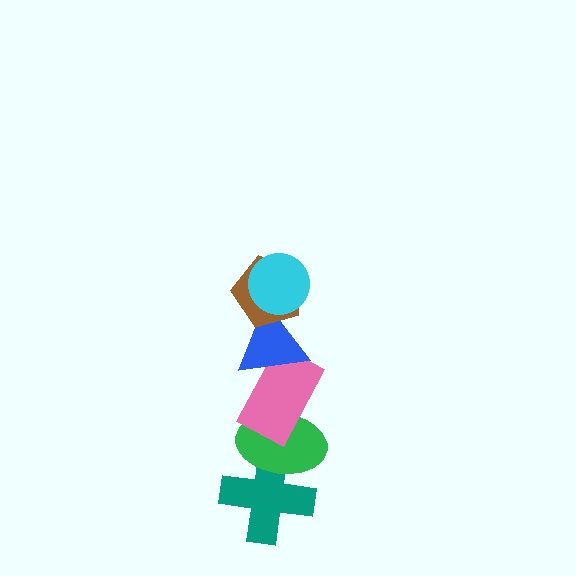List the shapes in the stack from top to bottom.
From top to bottom: the cyan circle, the brown pentagon, the blue triangle, the pink rectangle, the green ellipse, the teal cross.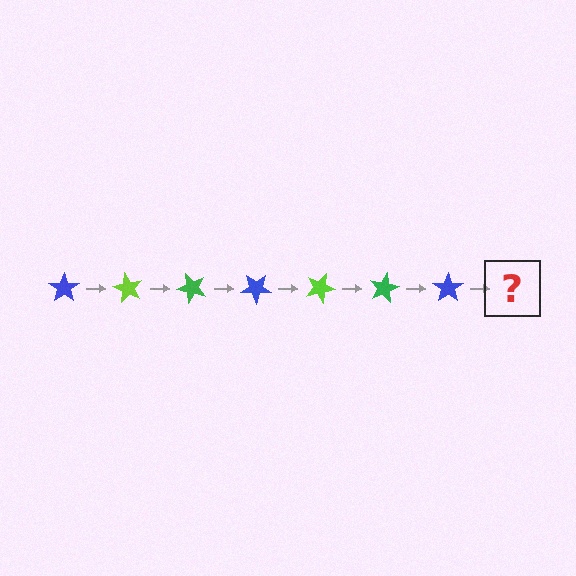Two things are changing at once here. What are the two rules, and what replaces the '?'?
The two rules are that it rotates 60 degrees each step and the color cycles through blue, lime, and green. The '?' should be a lime star, rotated 420 degrees from the start.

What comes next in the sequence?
The next element should be a lime star, rotated 420 degrees from the start.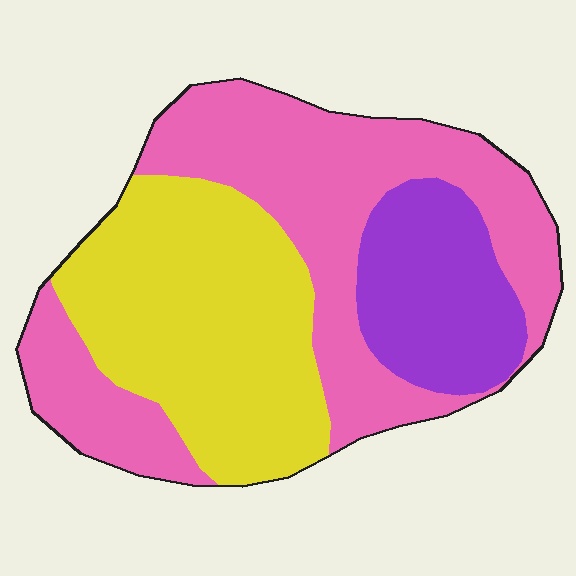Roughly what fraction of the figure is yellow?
Yellow takes up between a quarter and a half of the figure.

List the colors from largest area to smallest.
From largest to smallest: pink, yellow, purple.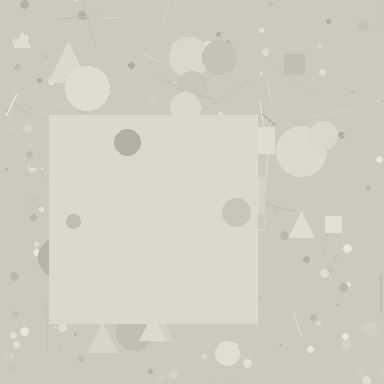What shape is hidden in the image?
A square is hidden in the image.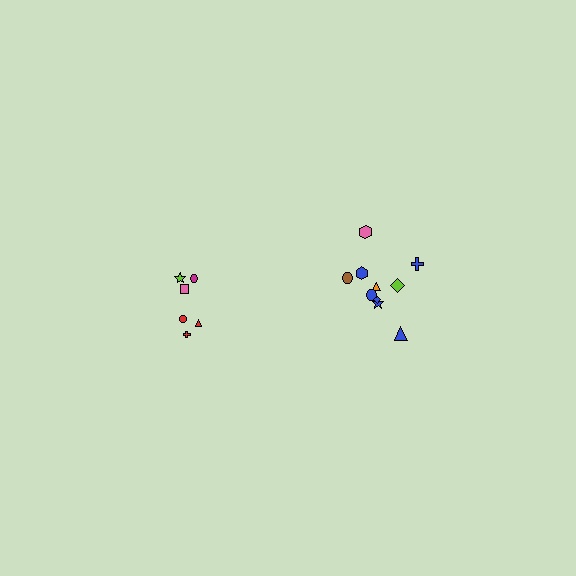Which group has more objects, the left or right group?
The right group.